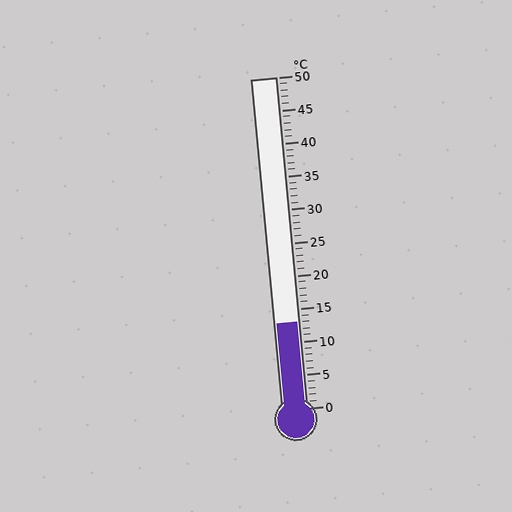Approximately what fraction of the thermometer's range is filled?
The thermometer is filled to approximately 25% of its range.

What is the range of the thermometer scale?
The thermometer scale ranges from 0°C to 50°C.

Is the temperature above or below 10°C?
The temperature is above 10°C.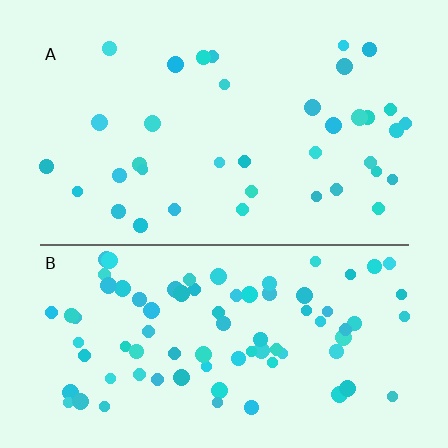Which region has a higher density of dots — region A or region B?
B (the bottom).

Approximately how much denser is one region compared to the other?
Approximately 2.2× — region B over region A.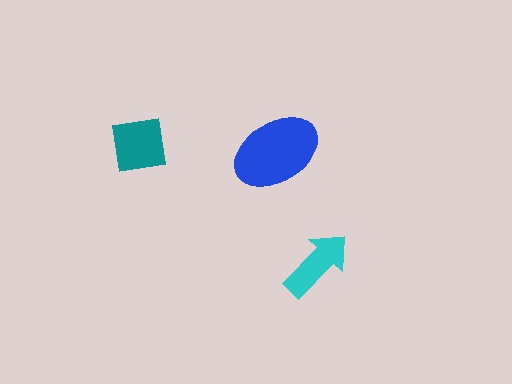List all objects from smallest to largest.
The cyan arrow, the teal square, the blue ellipse.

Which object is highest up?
The teal square is topmost.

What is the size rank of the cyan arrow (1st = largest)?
3rd.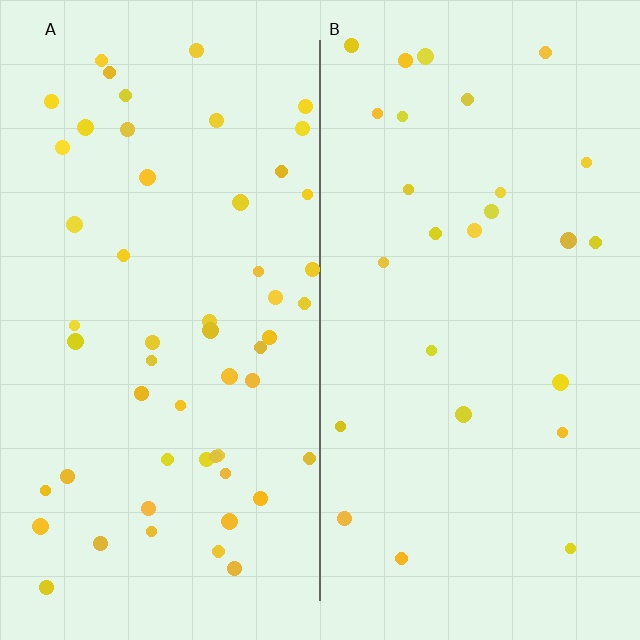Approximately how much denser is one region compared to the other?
Approximately 2.1× — region A over region B.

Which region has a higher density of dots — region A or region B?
A (the left).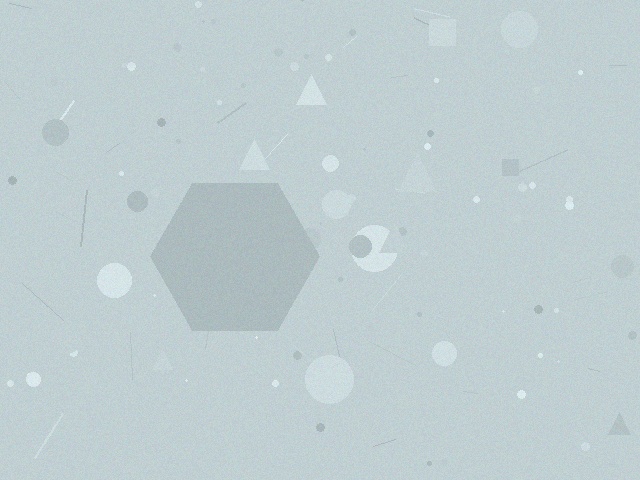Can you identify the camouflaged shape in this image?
The camouflaged shape is a hexagon.